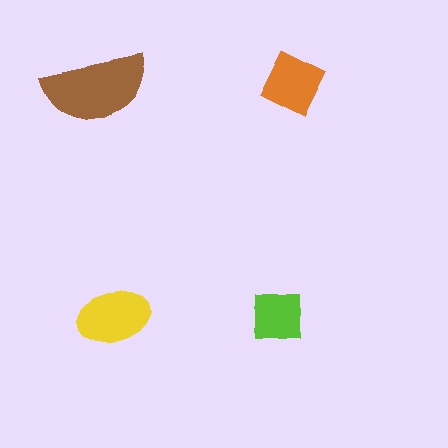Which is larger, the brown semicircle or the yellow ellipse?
The brown semicircle.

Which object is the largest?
The brown semicircle.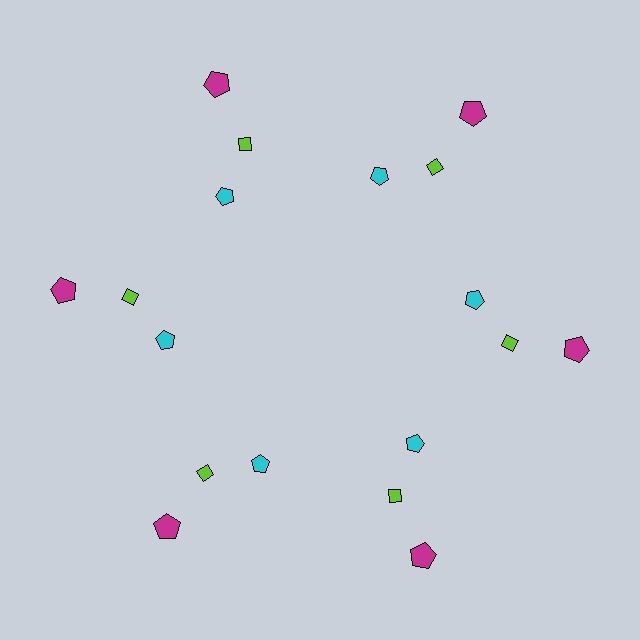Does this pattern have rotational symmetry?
Yes, this pattern has 6-fold rotational symmetry. It looks the same after rotating 60 degrees around the center.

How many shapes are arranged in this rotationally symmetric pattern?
There are 18 shapes, arranged in 6 groups of 3.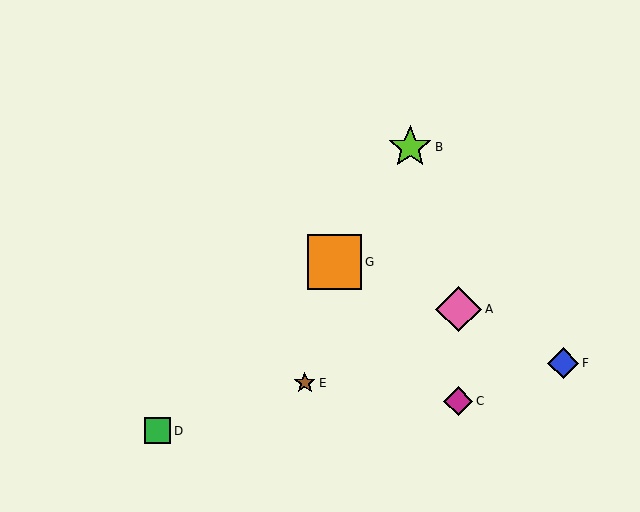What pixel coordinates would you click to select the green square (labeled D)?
Click at (158, 431) to select the green square D.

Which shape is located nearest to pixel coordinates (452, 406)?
The magenta diamond (labeled C) at (458, 401) is nearest to that location.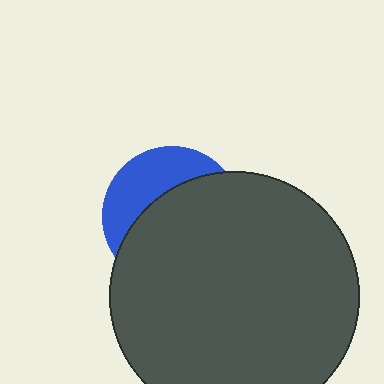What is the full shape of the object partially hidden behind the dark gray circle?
The partially hidden object is a blue circle.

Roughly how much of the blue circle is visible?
A small part of it is visible (roughly 35%).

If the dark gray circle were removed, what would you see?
You would see the complete blue circle.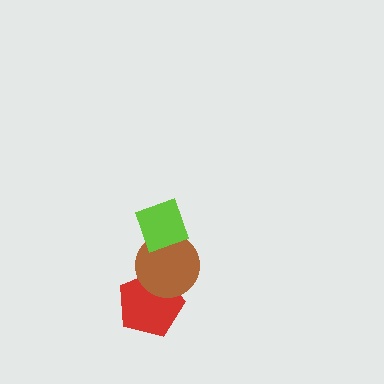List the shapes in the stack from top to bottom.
From top to bottom: the lime diamond, the brown circle, the red pentagon.